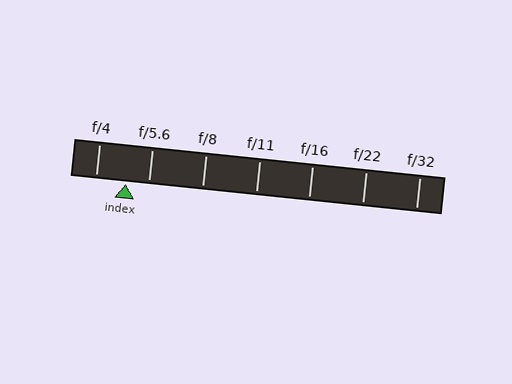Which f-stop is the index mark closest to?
The index mark is closest to f/5.6.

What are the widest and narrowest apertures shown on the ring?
The widest aperture shown is f/4 and the narrowest is f/32.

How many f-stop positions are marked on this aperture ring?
There are 7 f-stop positions marked.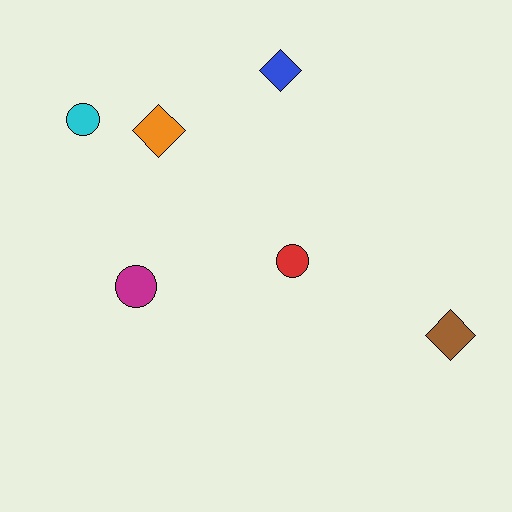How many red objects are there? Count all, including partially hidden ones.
There is 1 red object.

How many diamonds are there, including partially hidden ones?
There are 3 diamonds.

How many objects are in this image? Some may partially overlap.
There are 6 objects.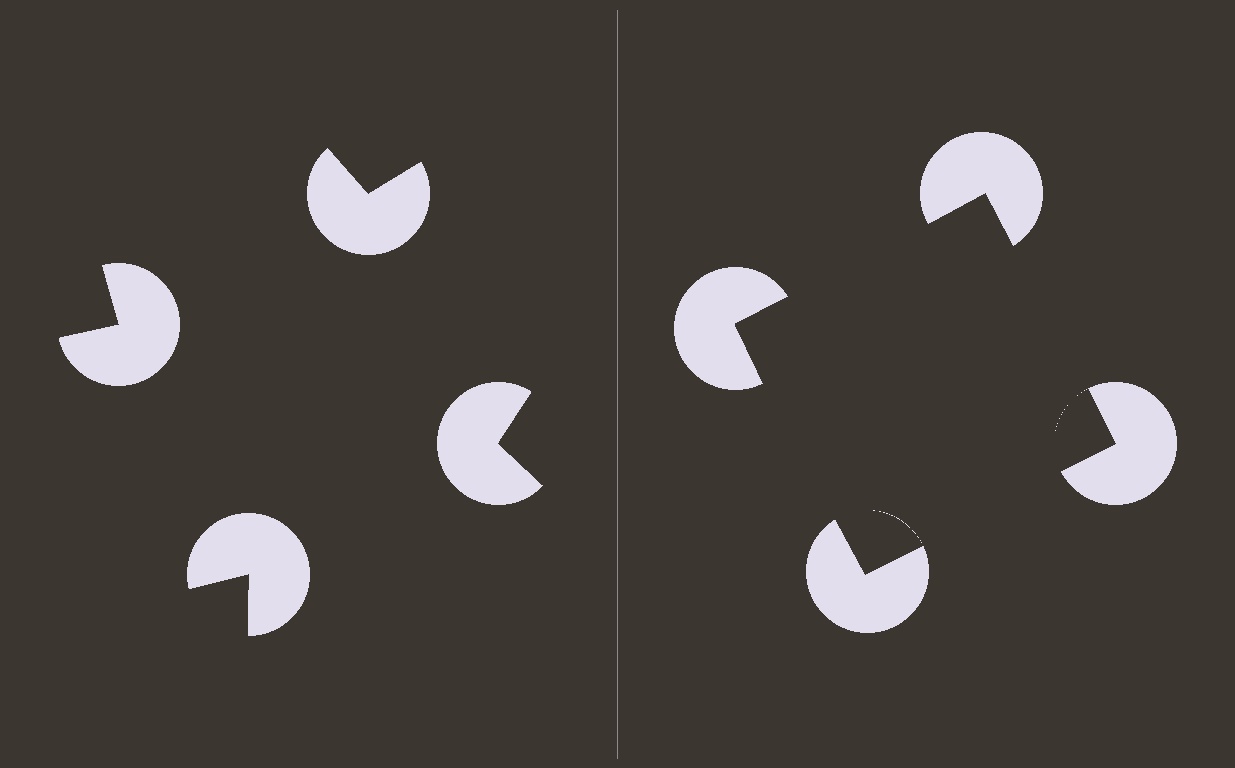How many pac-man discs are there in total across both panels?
8 — 4 on each side.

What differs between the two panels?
The pac-man discs are positioned identically on both sides; only the wedge orientations differ. On the right they align to a square; on the left they are misaligned.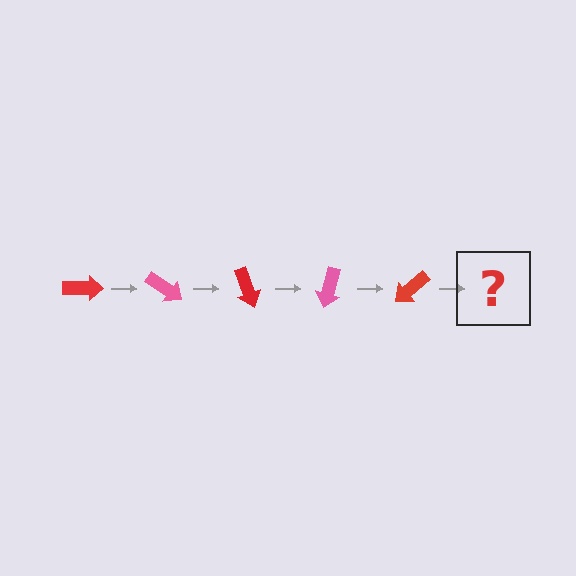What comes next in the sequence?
The next element should be a pink arrow, rotated 175 degrees from the start.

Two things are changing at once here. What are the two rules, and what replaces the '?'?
The two rules are that it rotates 35 degrees each step and the color cycles through red and pink. The '?' should be a pink arrow, rotated 175 degrees from the start.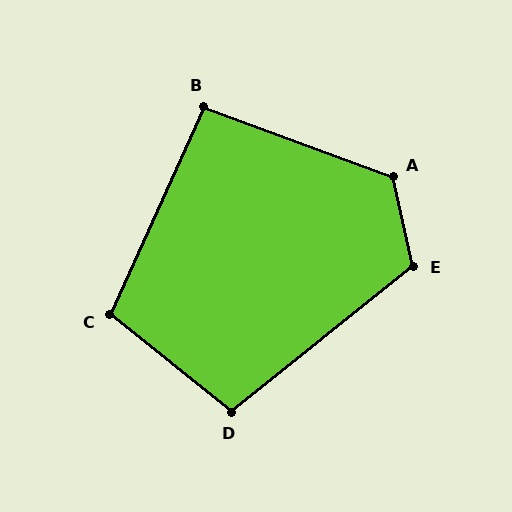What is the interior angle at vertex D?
Approximately 103 degrees (obtuse).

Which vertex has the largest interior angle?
A, at approximately 123 degrees.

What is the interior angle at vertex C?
Approximately 104 degrees (obtuse).